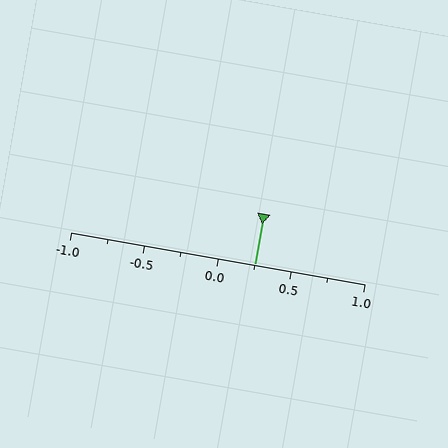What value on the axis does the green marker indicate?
The marker indicates approximately 0.25.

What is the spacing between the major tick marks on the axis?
The major ticks are spaced 0.5 apart.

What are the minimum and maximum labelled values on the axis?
The axis runs from -1.0 to 1.0.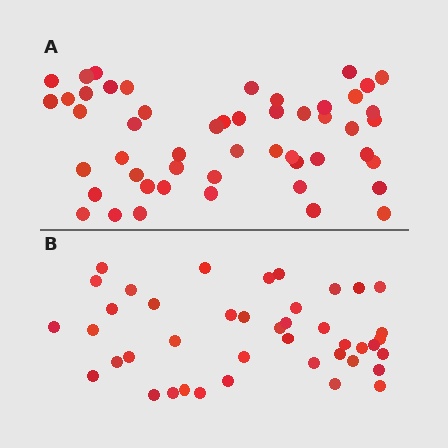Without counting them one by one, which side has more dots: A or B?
Region A (the top region) has more dots.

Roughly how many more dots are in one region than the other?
Region A has roughly 8 or so more dots than region B.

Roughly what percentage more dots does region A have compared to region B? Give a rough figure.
About 20% more.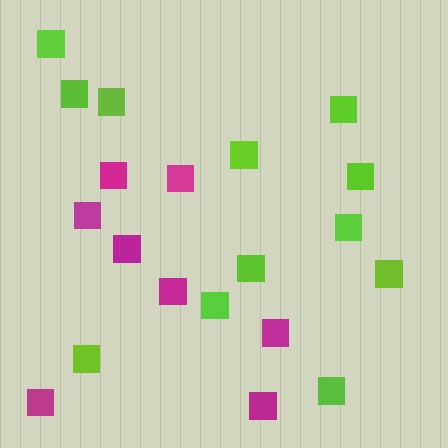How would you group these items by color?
There are 2 groups: one group of magenta squares (8) and one group of lime squares (12).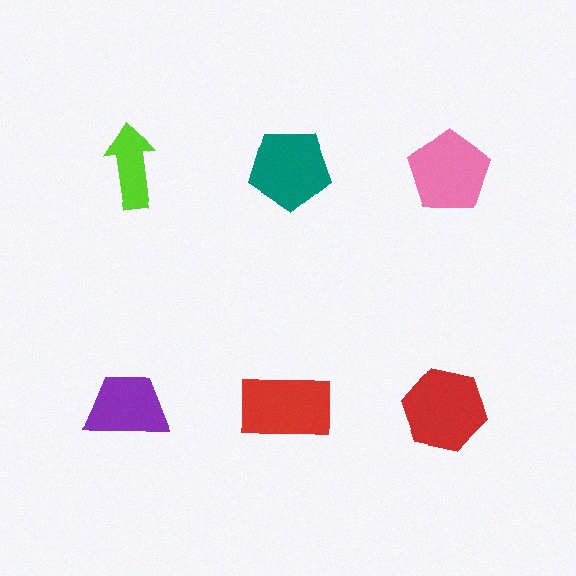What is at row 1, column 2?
A teal pentagon.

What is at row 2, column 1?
A purple trapezoid.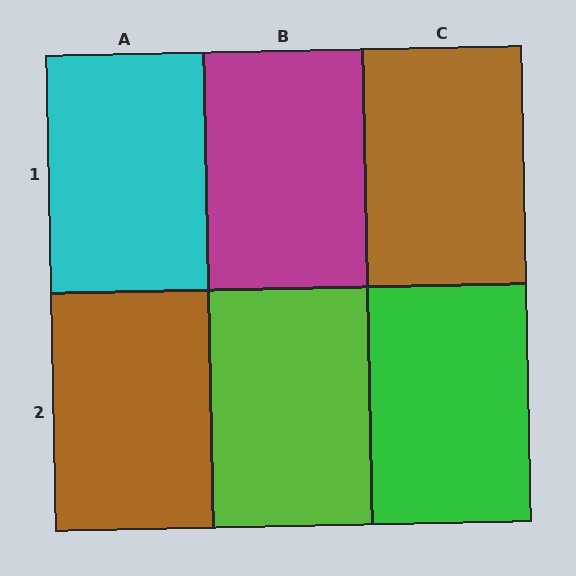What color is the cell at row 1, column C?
Brown.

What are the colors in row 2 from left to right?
Brown, lime, green.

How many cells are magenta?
1 cell is magenta.